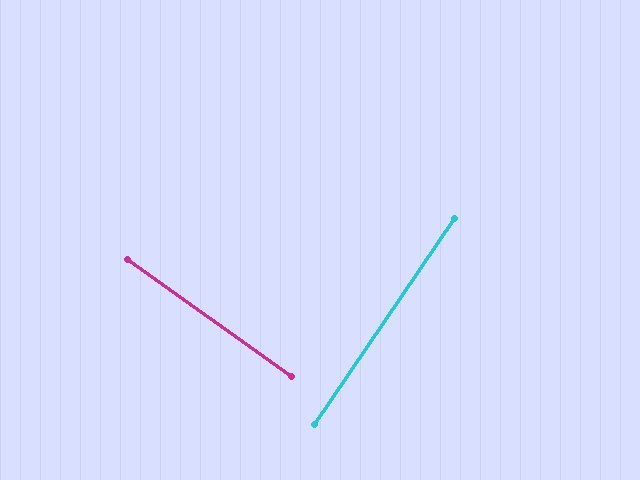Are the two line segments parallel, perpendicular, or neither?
Perpendicular — they meet at approximately 89°.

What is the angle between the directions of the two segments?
Approximately 89 degrees.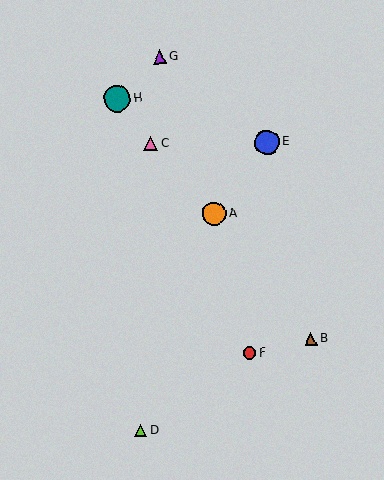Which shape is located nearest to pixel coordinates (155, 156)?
The pink triangle (labeled C) at (151, 144) is nearest to that location.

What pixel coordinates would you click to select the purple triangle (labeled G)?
Click at (159, 57) to select the purple triangle G.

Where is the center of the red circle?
The center of the red circle is at (249, 353).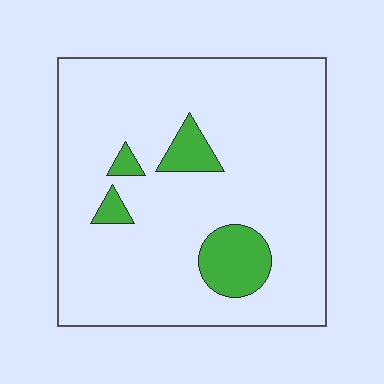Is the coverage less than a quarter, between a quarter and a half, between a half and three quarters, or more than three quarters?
Less than a quarter.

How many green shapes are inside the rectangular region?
4.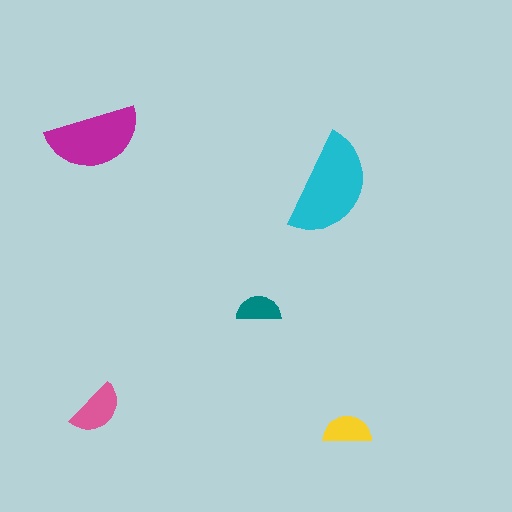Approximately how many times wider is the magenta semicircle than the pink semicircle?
About 1.5 times wider.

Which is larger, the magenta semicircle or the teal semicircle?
The magenta one.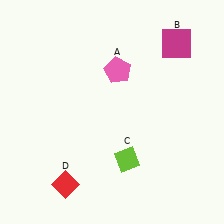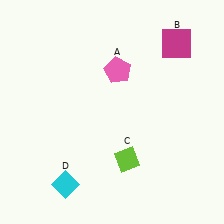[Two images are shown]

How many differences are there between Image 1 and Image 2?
There is 1 difference between the two images.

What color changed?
The diamond (D) changed from red in Image 1 to cyan in Image 2.